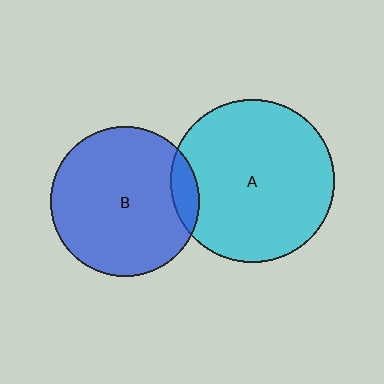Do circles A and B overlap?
Yes.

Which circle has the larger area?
Circle A (cyan).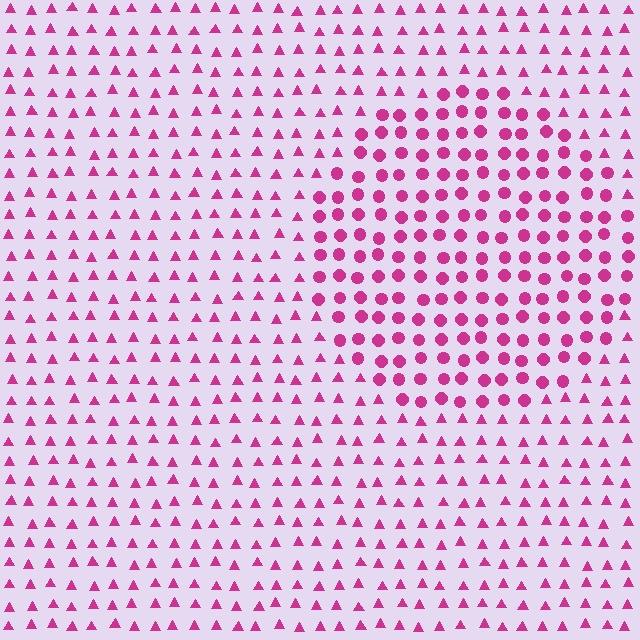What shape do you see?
I see a circle.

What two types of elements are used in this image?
The image uses circles inside the circle region and triangles outside it.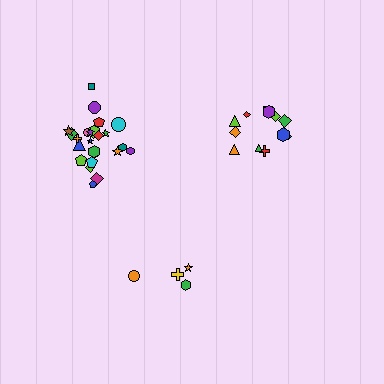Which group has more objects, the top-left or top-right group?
The top-left group.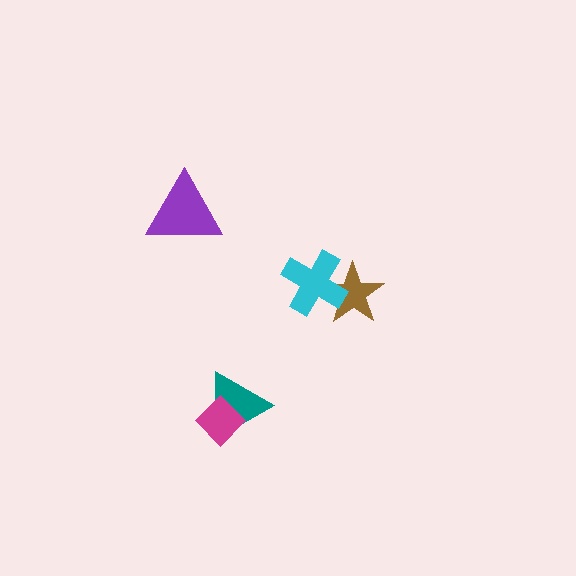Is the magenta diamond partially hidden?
No, no other shape covers it.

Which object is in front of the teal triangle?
The magenta diamond is in front of the teal triangle.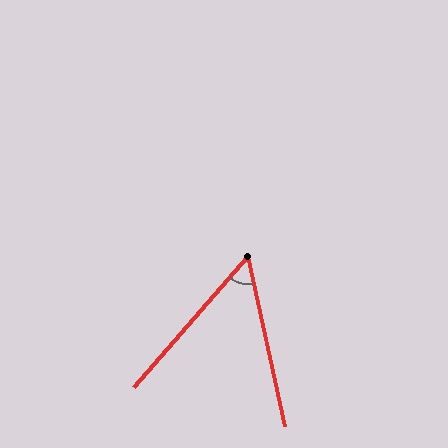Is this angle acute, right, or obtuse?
It is acute.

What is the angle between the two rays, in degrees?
Approximately 53 degrees.